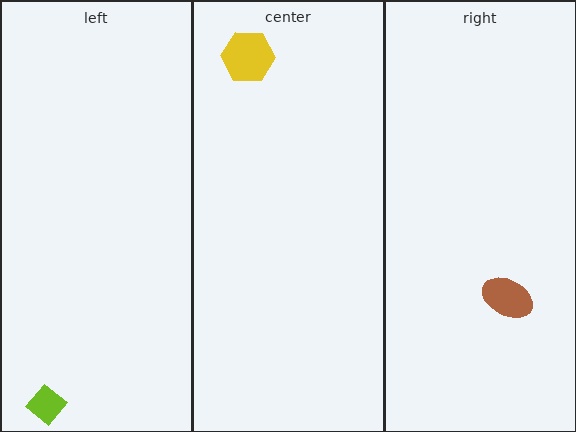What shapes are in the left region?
The lime diamond.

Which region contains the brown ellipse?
The right region.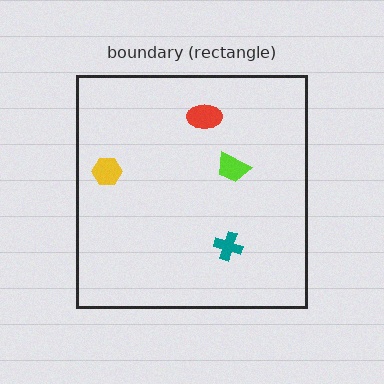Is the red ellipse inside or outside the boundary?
Inside.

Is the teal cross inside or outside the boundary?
Inside.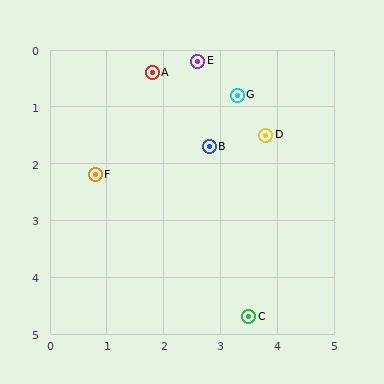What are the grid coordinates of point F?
Point F is at approximately (0.8, 2.2).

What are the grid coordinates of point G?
Point G is at approximately (3.3, 0.8).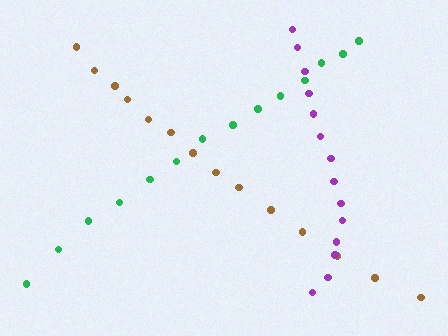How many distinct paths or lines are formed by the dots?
There are 3 distinct paths.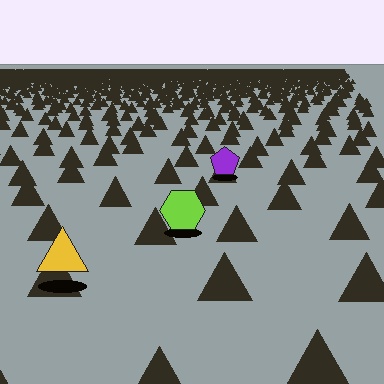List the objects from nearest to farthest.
From nearest to farthest: the yellow triangle, the lime hexagon, the purple pentagon.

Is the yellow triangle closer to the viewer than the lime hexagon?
Yes. The yellow triangle is closer — you can tell from the texture gradient: the ground texture is coarser near it.